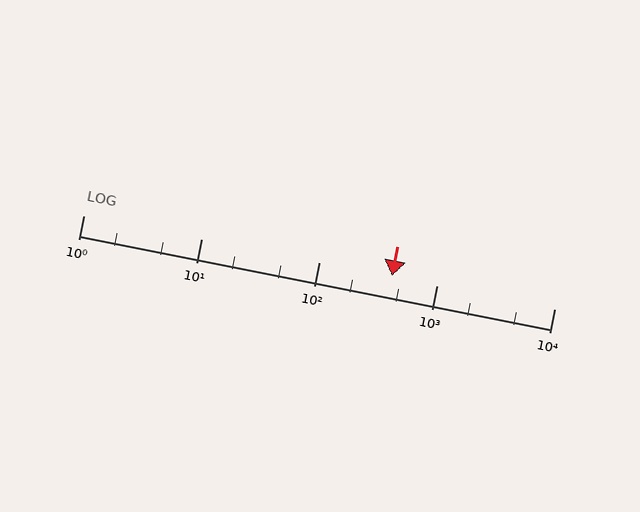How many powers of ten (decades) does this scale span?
The scale spans 4 decades, from 1 to 10000.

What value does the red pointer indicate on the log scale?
The pointer indicates approximately 420.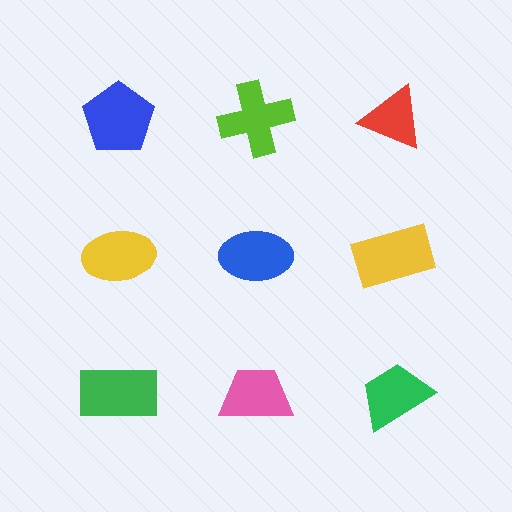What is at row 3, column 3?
A green trapezoid.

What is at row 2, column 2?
A blue ellipse.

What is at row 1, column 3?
A red triangle.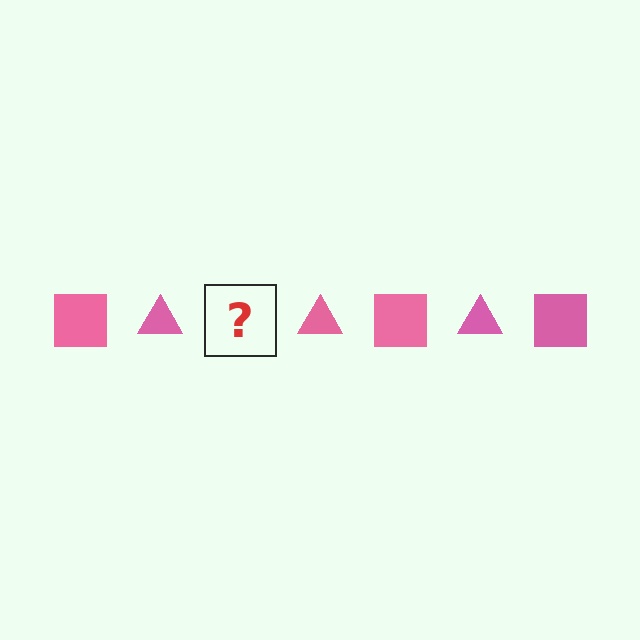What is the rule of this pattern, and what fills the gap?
The rule is that the pattern cycles through square, triangle shapes in pink. The gap should be filled with a pink square.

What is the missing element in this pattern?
The missing element is a pink square.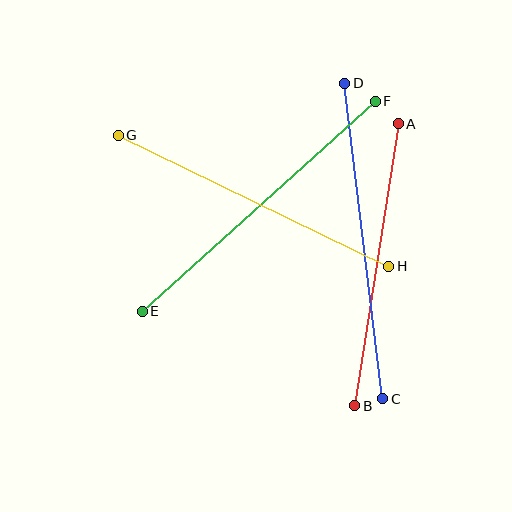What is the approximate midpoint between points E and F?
The midpoint is at approximately (259, 206) pixels.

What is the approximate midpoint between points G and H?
The midpoint is at approximately (254, 201) pixels.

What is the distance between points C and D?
The distance is approximately 318 pixels.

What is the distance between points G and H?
The distance is approximately 301 pixels.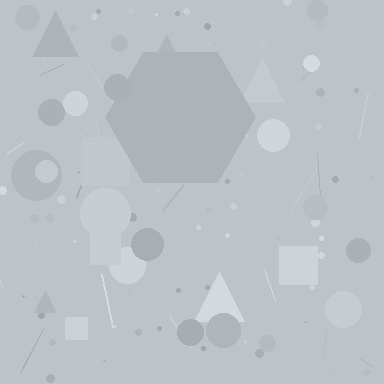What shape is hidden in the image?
A hexagon is hidden in the image.